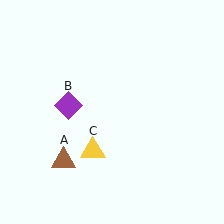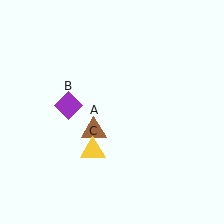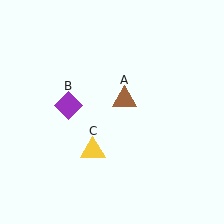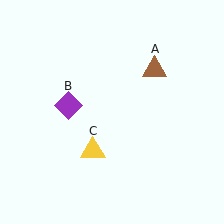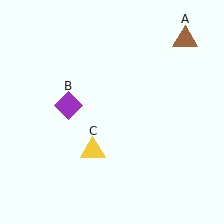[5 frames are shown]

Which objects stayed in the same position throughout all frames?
Purple diamond (object B) and yellow triangle (object C) remained stationary.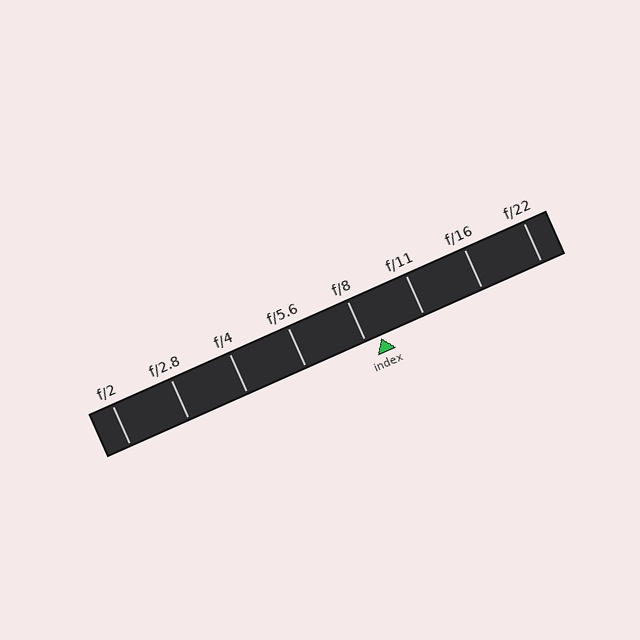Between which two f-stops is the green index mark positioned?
The index mark is between f/8 and f/11.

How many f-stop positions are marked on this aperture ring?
There are 8 f-stop positions marked.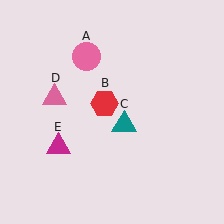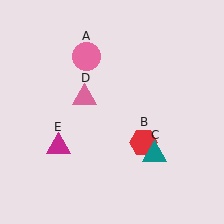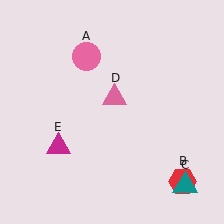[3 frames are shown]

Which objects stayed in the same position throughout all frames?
Pink circle (object A) and magenta triangle (object E) remained stationary.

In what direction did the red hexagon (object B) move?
The red hexagon (object B) moved down and to the right.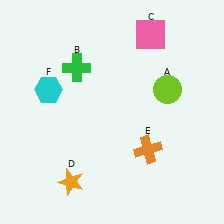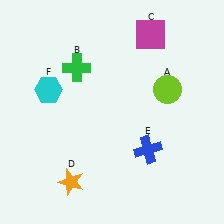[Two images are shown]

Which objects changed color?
C changed from pink to magenta. E changed from orange to blue.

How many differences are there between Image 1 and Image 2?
There are 2 differences between the two images.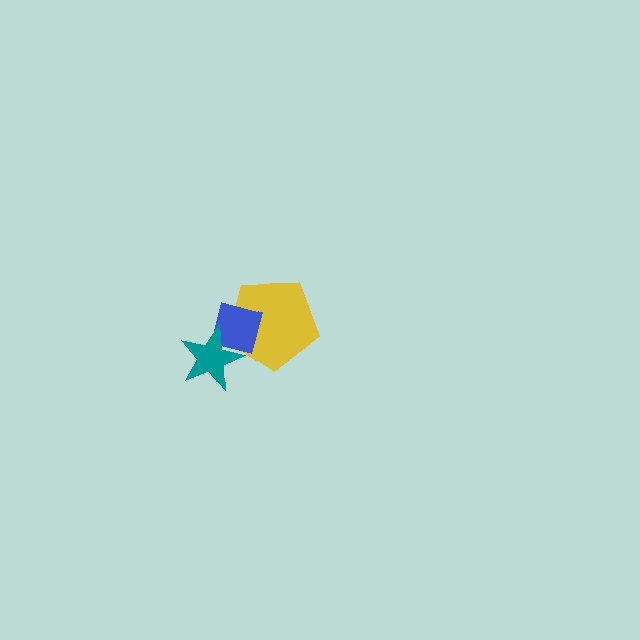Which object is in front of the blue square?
The teal star is in front of the blue square.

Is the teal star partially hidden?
No, no other shape covers it.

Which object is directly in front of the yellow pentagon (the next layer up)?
The blue square is directly in front of the yellow pentagon.